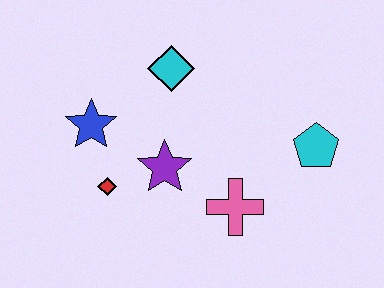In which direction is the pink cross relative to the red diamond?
The pink cross is to the right of the red diamond.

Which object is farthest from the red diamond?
The cyan pentagon is farthest from the red diamond.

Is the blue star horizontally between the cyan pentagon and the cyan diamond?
No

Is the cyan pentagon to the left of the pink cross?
No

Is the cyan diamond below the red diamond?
No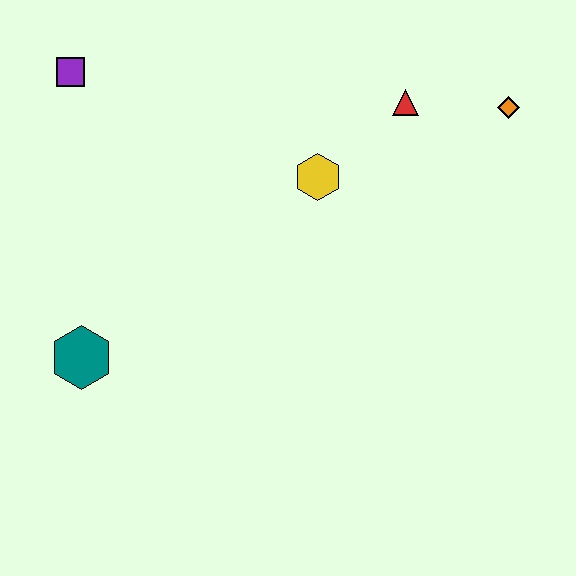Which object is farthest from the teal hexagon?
The orange diamond is farthest from the teal hexagon.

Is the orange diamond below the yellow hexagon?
No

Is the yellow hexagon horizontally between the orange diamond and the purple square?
Yes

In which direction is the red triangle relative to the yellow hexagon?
The red triangle is to the right of the yellow hexagon.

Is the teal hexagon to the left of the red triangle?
Yes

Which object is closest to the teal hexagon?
The purple square is closest to the teal hexagon.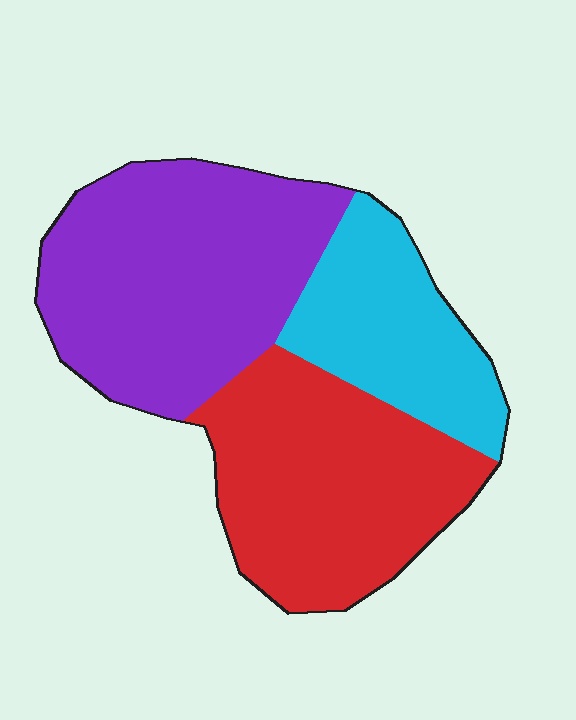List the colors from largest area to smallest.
From largest to smallest: purple, red, cyan.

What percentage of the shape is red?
Red covers around 35% of the shape.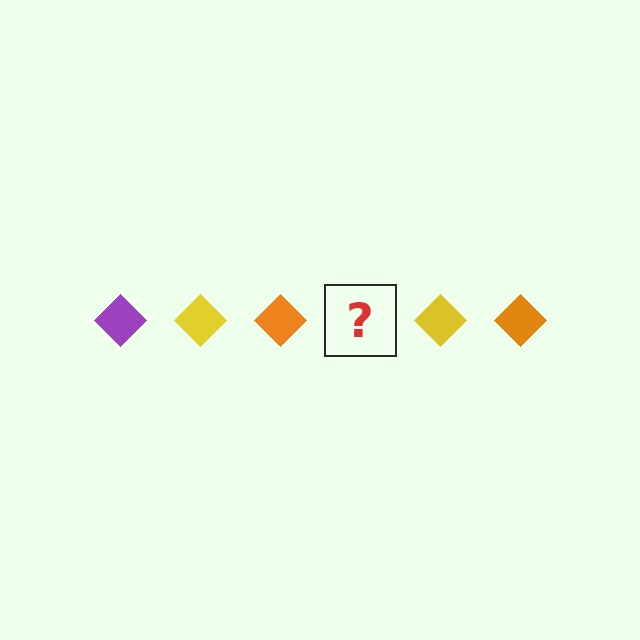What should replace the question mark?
The question mark should be replaced with a purple diamond.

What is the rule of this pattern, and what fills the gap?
The rule is that the pattern cycles through purple, yellow, orange diamonds. The gap should be filled with a purple diamond.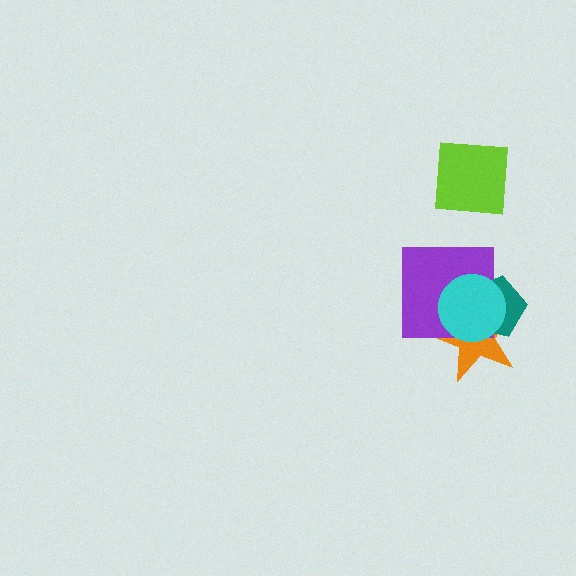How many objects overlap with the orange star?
3 objects overlap with the orange star.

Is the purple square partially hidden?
Yes, it is partially covered by another shape.